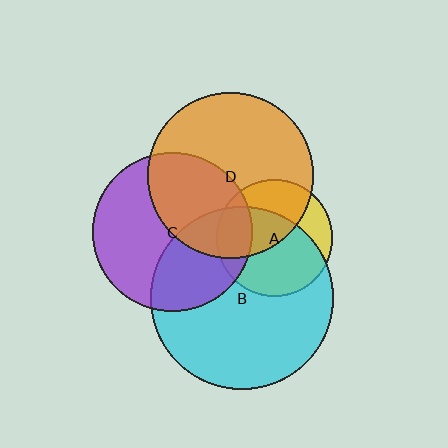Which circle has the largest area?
Circle B (cyan).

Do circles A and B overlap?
Yes.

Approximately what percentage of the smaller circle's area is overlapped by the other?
Approximately 70%.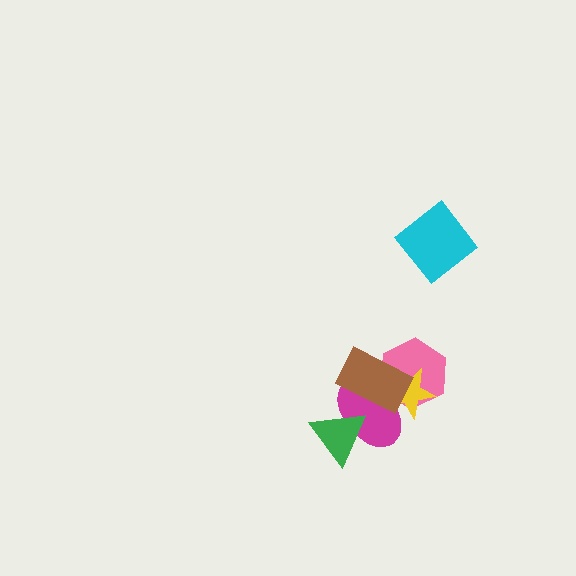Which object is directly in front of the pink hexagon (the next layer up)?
The magenta ellipse is directly in front of the pink hexagon.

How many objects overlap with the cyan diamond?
0 objects overlap with the cyan diamond.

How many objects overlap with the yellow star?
3 objects overlap with the yellow star.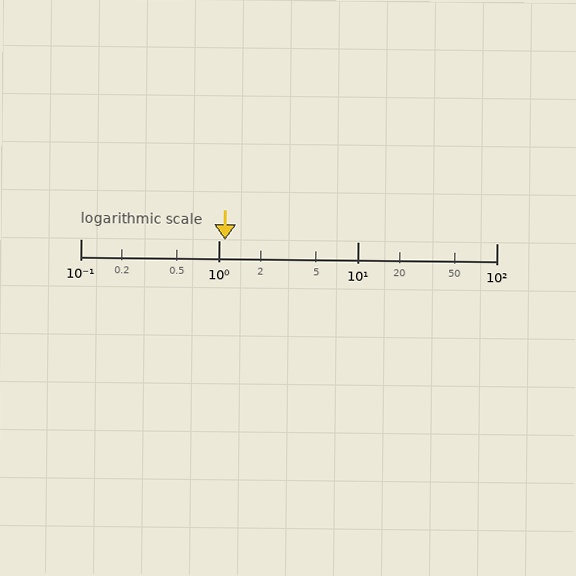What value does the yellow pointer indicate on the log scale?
The pointer indicates approximately 1.1.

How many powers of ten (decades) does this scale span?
The scale spans 3 decades, from 0.1 to 100.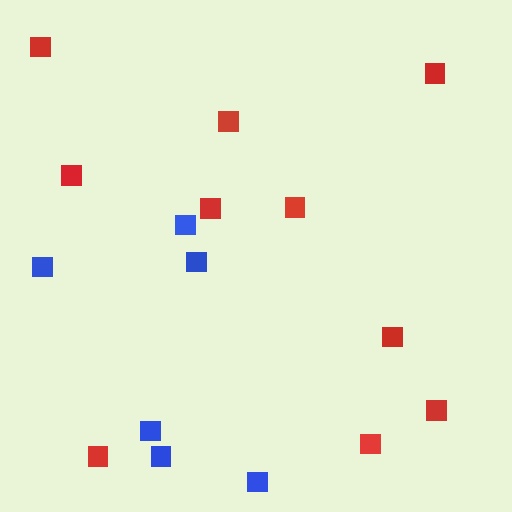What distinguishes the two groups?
There are 2 groups: one group of blue squares (6) and one group of red squares (10).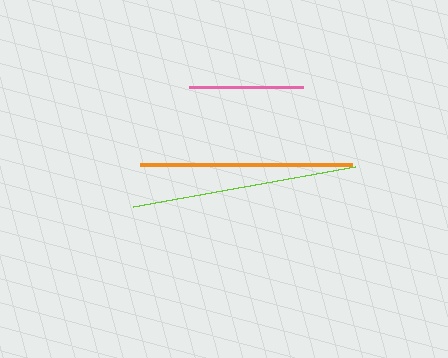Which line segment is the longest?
The lime line is the longest at approximately 226 pixels.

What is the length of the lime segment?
The lime segment is approximately 226 pixels long.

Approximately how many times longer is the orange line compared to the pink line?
The orange line is approximately 1.9 times the length of the pink line.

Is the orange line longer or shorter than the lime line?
The lime line is longer than the orange line.